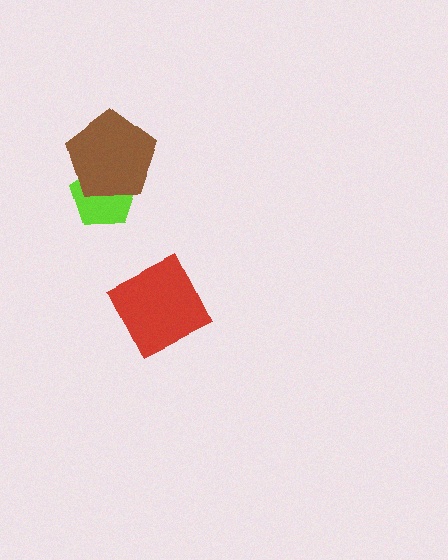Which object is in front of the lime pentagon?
The brown pentagon is in front of the lime pentagon.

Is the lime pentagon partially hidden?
Yes, it is partially covered by another shape.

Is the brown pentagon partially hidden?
No, no other shape covers it.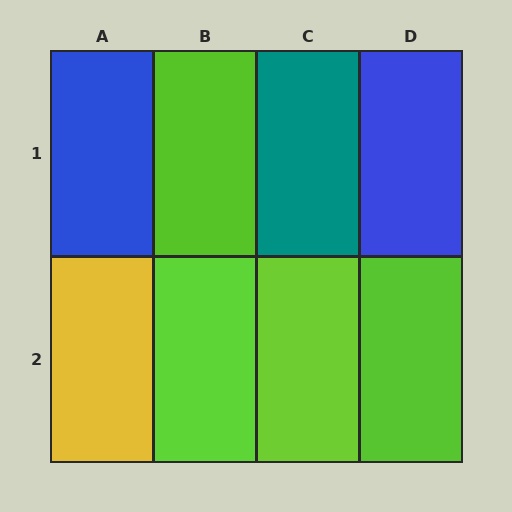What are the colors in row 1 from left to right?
Blue, lime, teal, blue.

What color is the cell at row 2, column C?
Lime.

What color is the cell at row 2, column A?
Yellow.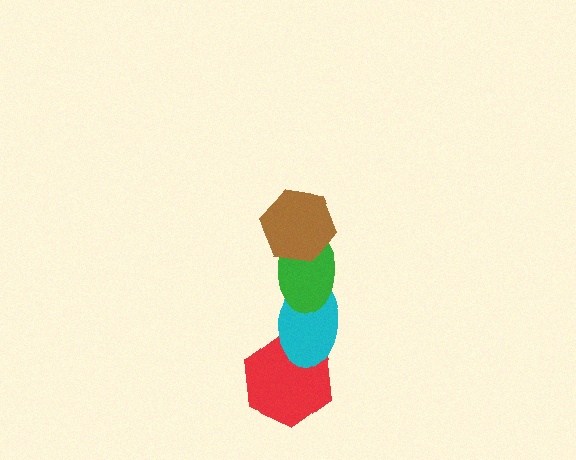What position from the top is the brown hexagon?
The brown hexagon is 1st from the top.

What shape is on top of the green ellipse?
The brown hexagon is on top of the green ellipse.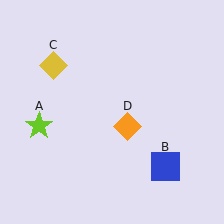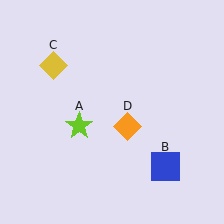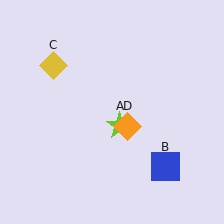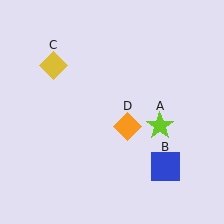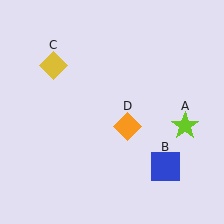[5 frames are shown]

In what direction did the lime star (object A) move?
The lime star (object A) moved right.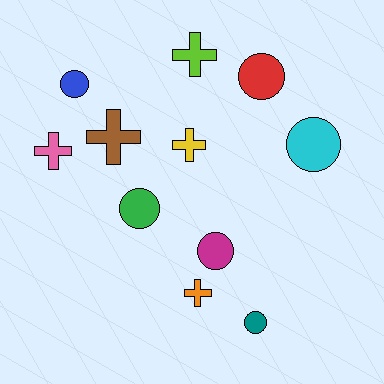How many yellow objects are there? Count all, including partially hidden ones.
There is 1 yellow object.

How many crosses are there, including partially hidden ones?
There are 5 crosses.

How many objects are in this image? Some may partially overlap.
There are 11 objects.